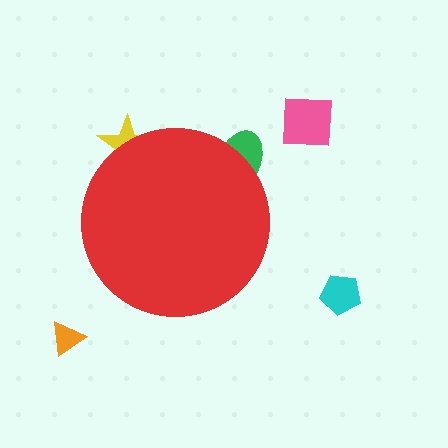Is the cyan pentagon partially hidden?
No, the cyan pentagon is fully visible.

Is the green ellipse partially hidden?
Yes, the green ellipse is partially hidden behind the red circle.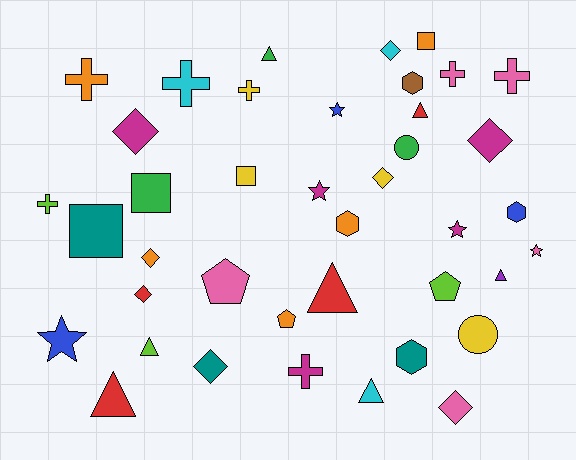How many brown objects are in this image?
There is 1 brown object.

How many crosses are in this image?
There are 7 crosses.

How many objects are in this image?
There are 40 objects.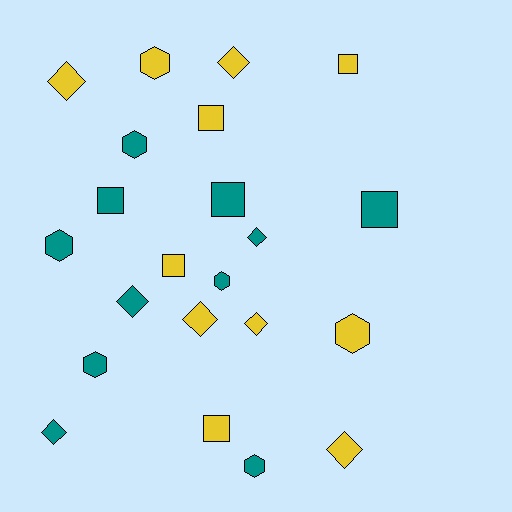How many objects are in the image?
There are 22 objects.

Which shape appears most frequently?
Diamond, with 8 objects.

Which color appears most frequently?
Teal, with 11 objects.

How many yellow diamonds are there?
There are 5 yellow diamonds.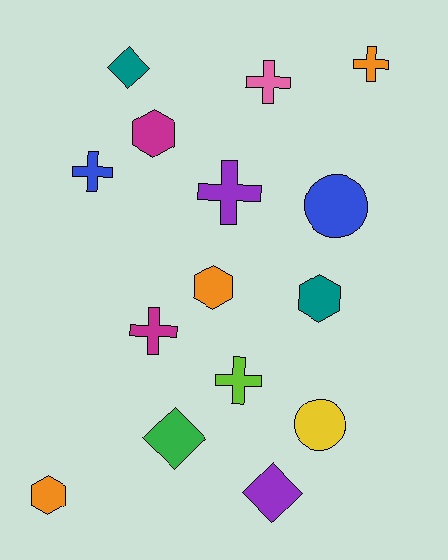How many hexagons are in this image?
There are 4 hexagons.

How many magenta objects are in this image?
There are 2 magenta objects.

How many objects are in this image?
There are 15 objects.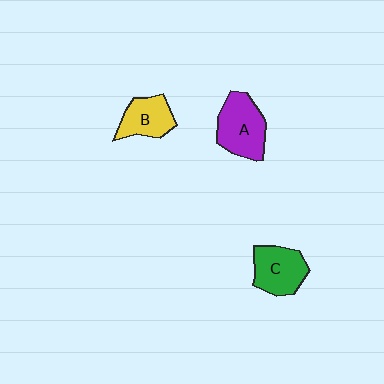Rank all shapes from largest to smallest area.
From largest to smallest: A (purple), C (green), B (yellow).